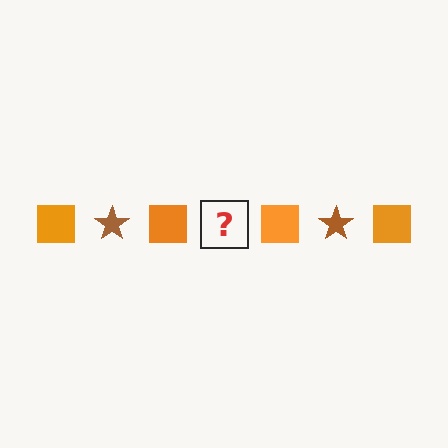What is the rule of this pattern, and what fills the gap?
The rule is that the pattern alternates between orange square and brown star. The gap should be filled with a brown star.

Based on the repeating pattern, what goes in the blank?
The blank should be a brown star.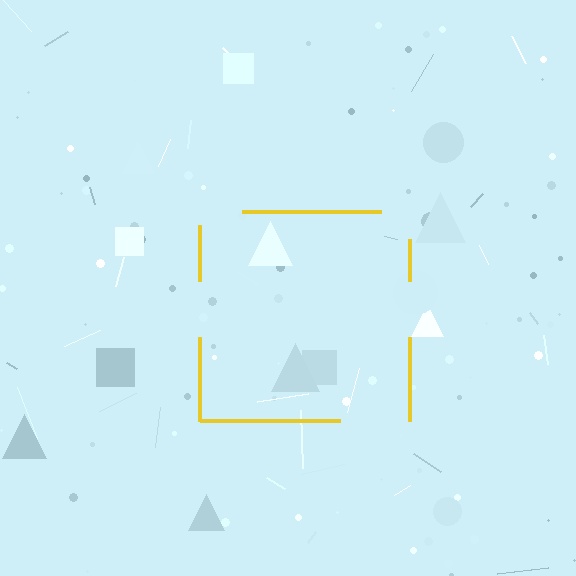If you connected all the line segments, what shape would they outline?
They would outline a square.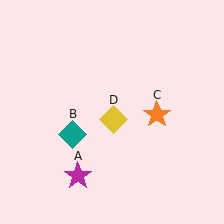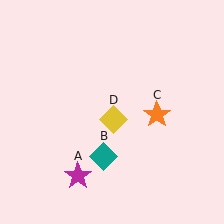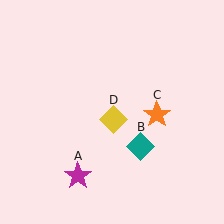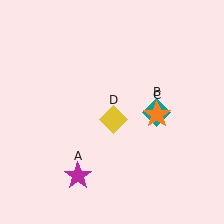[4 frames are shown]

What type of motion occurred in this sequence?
The teal diamond (object B) rotated counterclockwise around the center of the scene.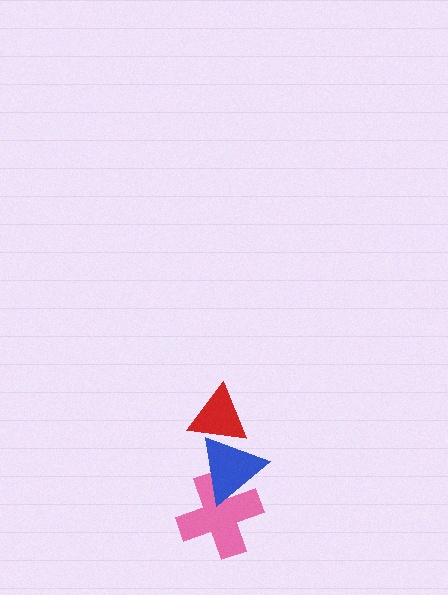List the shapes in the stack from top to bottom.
From top to bottom: the red triangle, the blue triangle, the pink cross.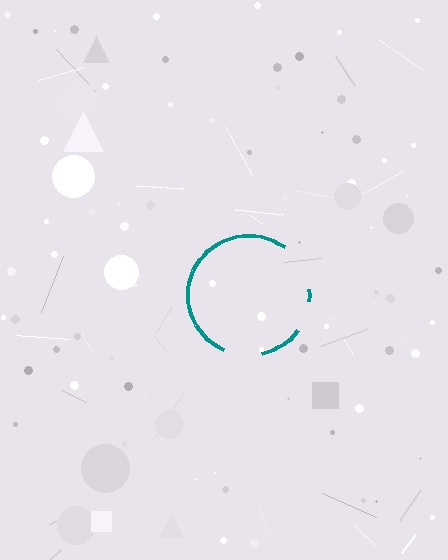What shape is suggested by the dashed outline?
The dashed outline suggests a circle.